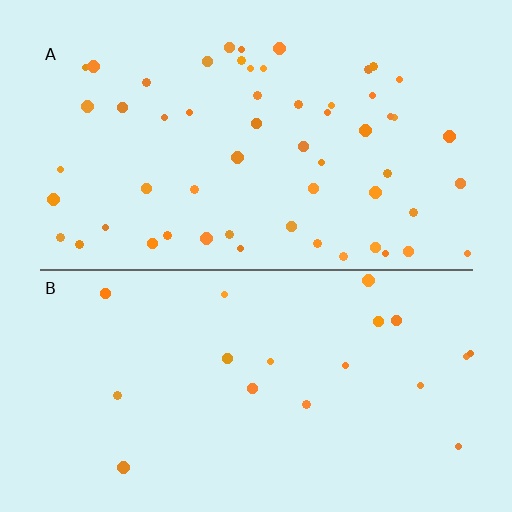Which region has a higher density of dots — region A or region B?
A (the top).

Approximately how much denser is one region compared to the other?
Approximately 3.0× — region A over region B.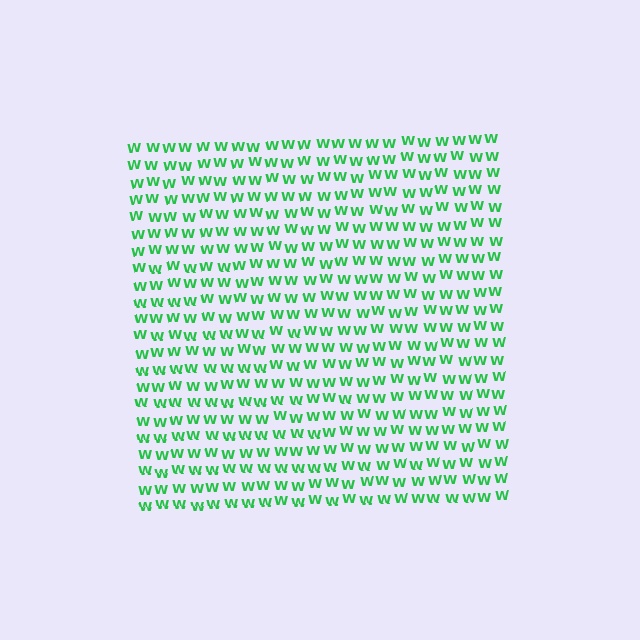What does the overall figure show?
The overall figure shows a square.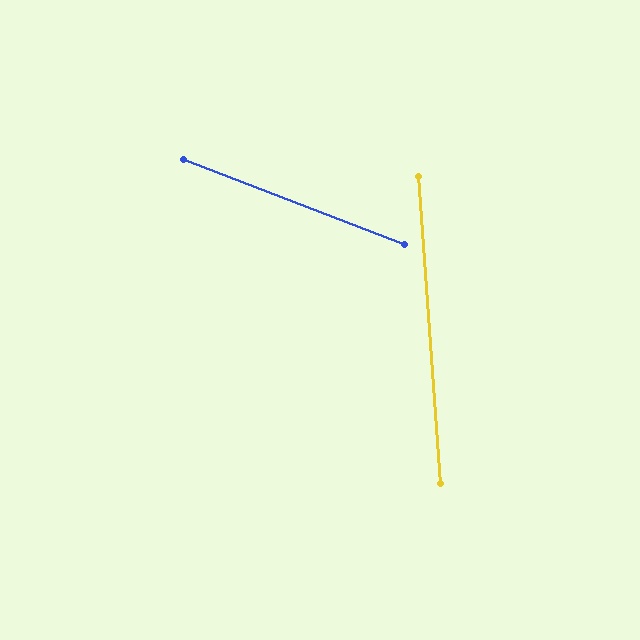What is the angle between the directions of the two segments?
Approximately 65 degrees.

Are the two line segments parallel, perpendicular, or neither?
Neither parallel nor perpendicular — they differ by about 65°.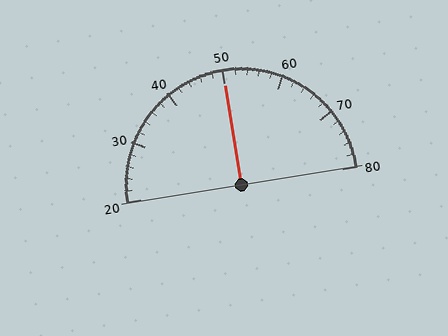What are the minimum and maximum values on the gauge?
The gauge ranges from 20 to 80.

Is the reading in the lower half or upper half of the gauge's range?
The reading is in the upper half of the range (20 to 80).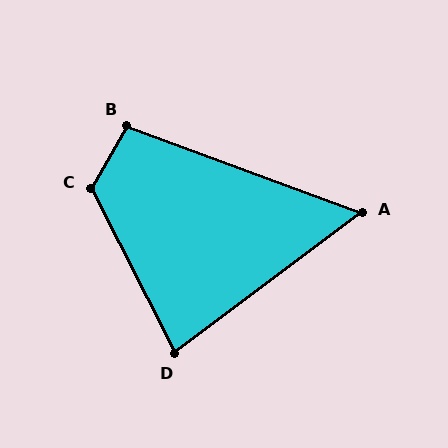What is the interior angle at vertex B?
Approximately 100 degrees (obtuse).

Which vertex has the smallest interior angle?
A, at approximately 57 degrees.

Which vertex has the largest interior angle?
C, at approximately 123 degrees.